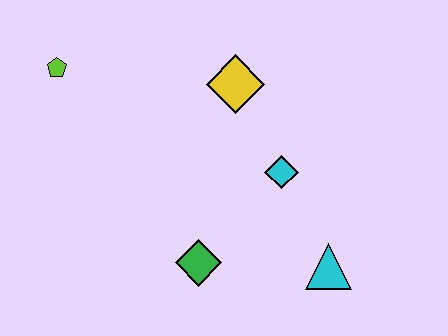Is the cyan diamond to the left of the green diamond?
No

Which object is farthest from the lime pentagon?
The cyan triangle is farthest from the lime pentagon.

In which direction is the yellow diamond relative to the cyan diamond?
The yellow diamond is above the cyan diamond.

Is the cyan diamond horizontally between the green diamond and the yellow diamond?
No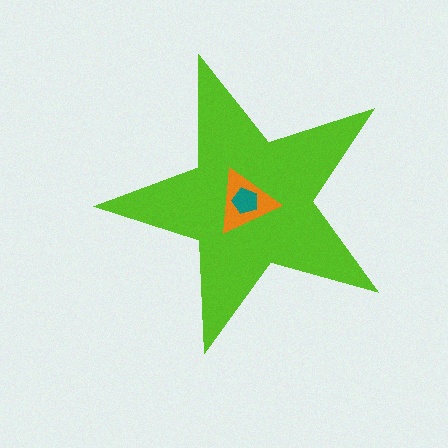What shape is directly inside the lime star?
The orange triangle.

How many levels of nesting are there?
3.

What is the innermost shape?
The teal pentagon.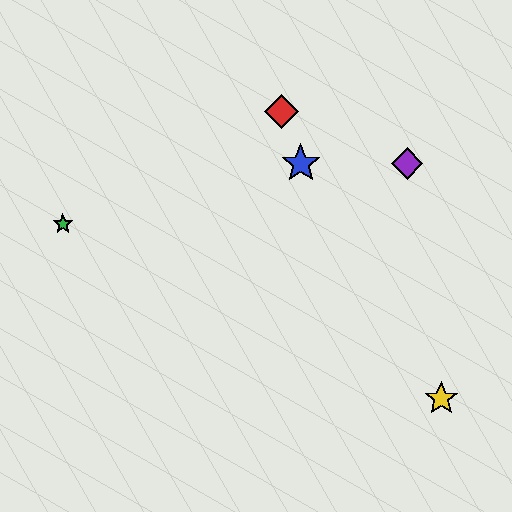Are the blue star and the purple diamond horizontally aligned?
Yes, both are at y≈163.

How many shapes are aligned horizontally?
2 shapes (the blue star, the purple diamond) are aligned horizontally.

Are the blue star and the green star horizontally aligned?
No, the blue star is at y≈163 and the green star is at y≈224.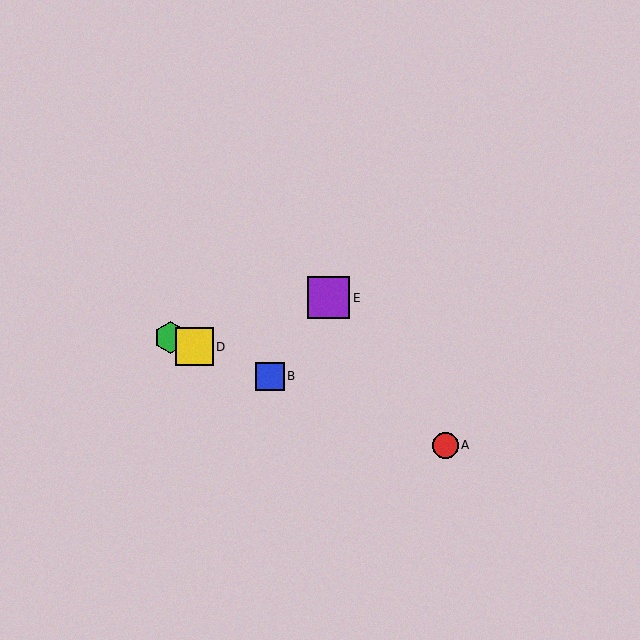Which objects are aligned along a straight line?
Objects A, B, C, D are aligned along a straight line.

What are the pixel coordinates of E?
Object E is at (329, 298).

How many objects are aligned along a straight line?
4 objects (A, B, C, D) are aligned along a straight line.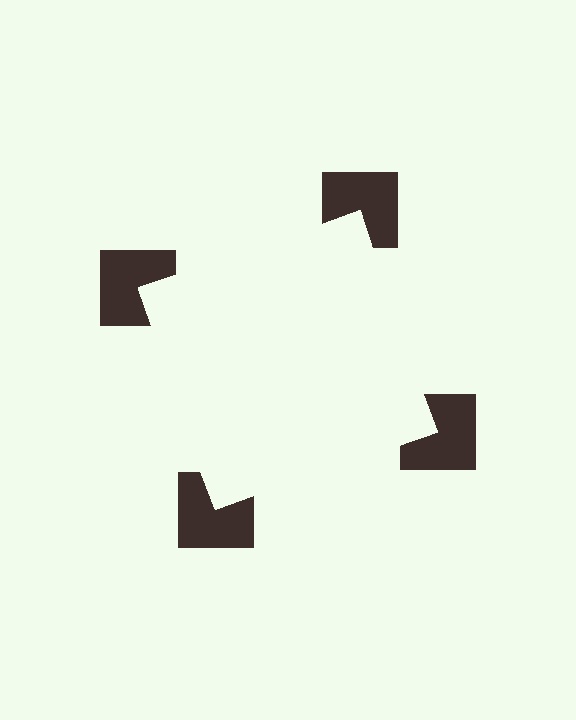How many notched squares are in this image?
There are 4 — one at each vertex of the illusory square.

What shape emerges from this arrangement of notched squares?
An illusory square — its edges are inferred from the aligned wedge cuts in the notched squares, not physically drawn.